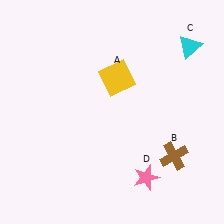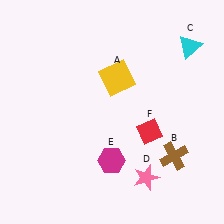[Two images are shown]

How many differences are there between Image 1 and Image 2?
There are 2 differences between the two images.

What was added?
A magenta hexagon (E), a red diamond (F) were added in Image 2.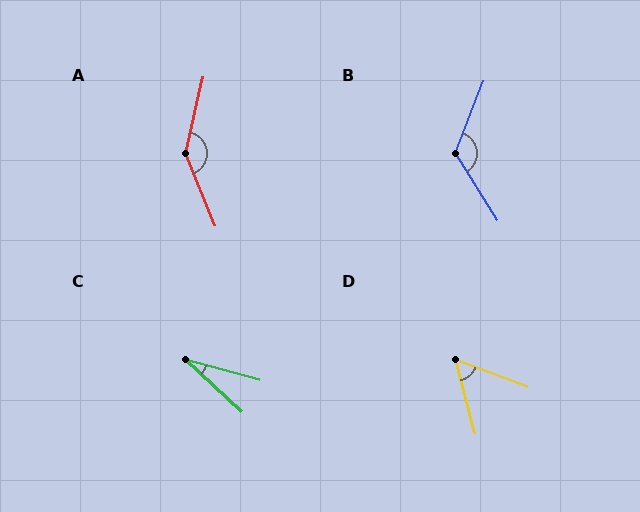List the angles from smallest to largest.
C (27°), D (55°), B (127°), A (145°).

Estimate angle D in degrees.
Approximately 55 degrees.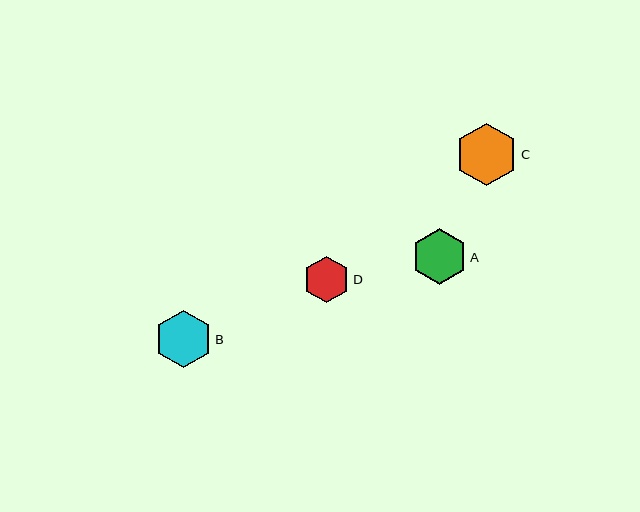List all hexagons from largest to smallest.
From largest to smallest: C, B, A, D.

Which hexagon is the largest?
Hexagon C is the largest with a size of approximately 63 pixels.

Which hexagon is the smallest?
Hexagon D is the smallest with a size of approximately 46 pixels.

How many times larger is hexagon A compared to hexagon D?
Hexagon A is approximately 1.2 times the size of hexagon D.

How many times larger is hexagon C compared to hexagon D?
Hexagon C is approximately 1.3 times the size of hexagon D.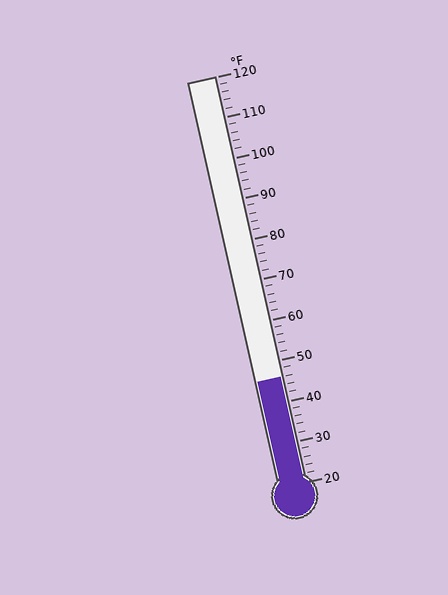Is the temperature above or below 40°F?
The temperature is above 40°F.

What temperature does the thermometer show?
The thermometer shows approximately 46°F.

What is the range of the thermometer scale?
The thermometer scale ranges from 20°F to 120°F.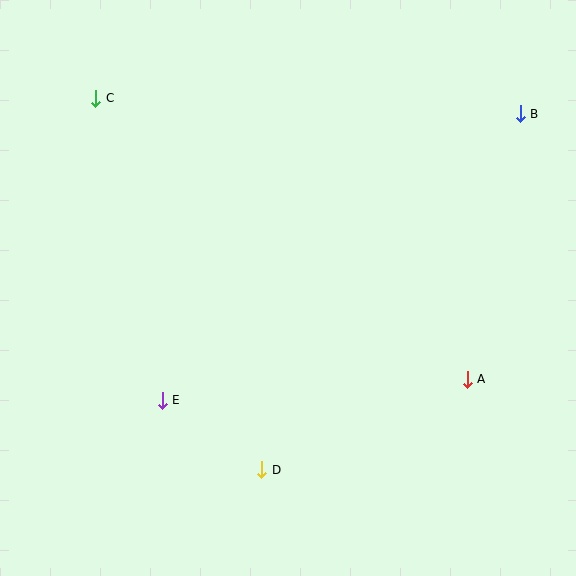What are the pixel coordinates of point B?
Point B is at (520, 114).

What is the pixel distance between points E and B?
The distance between E and B is 458 pixels.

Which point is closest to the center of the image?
Point E at (162, 400) is closest to the center.